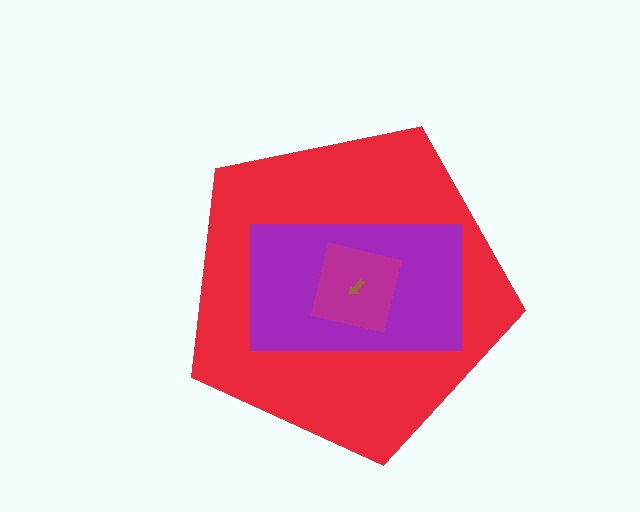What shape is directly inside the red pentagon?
The purple rectangle.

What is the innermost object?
The brown arrow.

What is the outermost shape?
The red pentagon.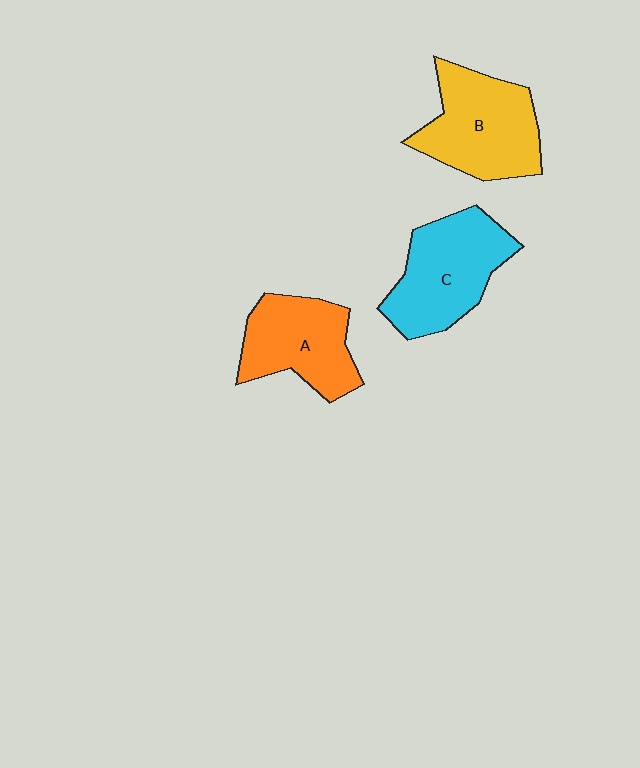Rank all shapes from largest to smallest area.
From largest to smallest: C (cyan), B (yellow), A (orange).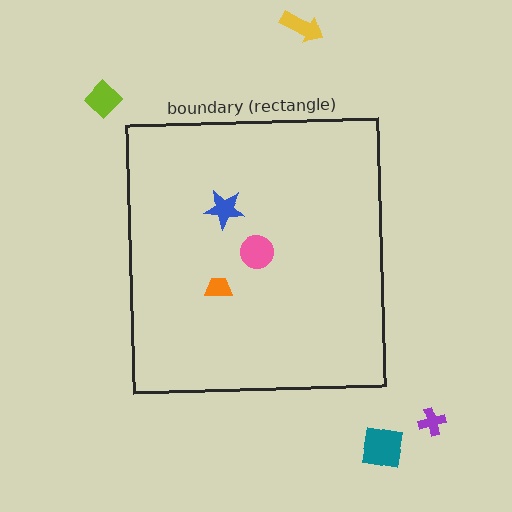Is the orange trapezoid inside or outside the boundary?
Inside.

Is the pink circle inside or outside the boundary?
Inside.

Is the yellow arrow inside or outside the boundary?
Outside.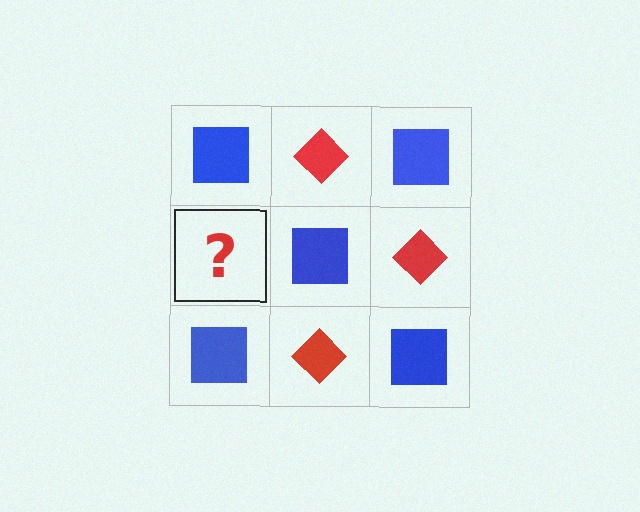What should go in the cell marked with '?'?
The missing cell should contain a red diamond.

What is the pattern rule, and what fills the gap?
The rule is that it alternates blue square and red diamond in a checkerboard pattern. The gap should be filled with a red diamond.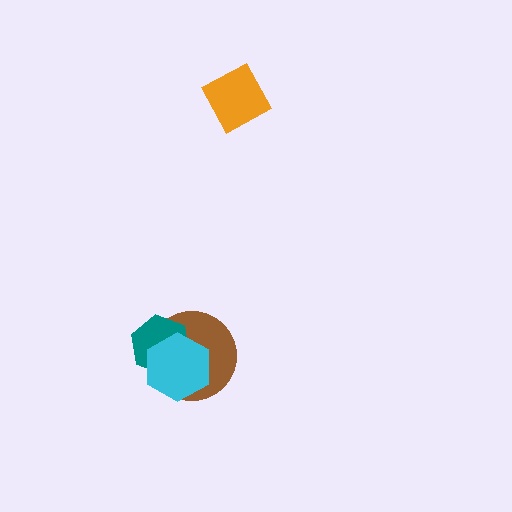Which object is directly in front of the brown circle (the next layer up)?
The teal hexagon is directly in front of the brown circle.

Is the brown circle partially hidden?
Yes, it is partially covered by another shape.